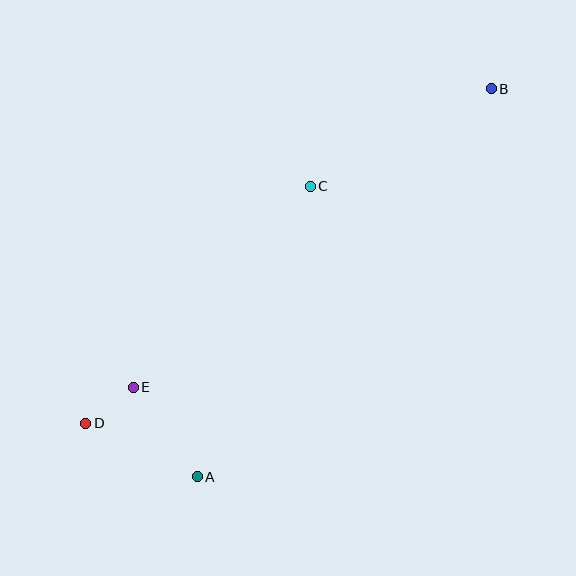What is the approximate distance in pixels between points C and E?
The distance between C and E is approximately 268 pixels.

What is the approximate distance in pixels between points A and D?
The distance between A and D is approximately 124 pixels.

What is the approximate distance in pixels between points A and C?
The distance between A and C is approximately 312 pixels.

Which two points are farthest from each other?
Points B and D are farthest from each other.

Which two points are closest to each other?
Points D and E are closest to each other.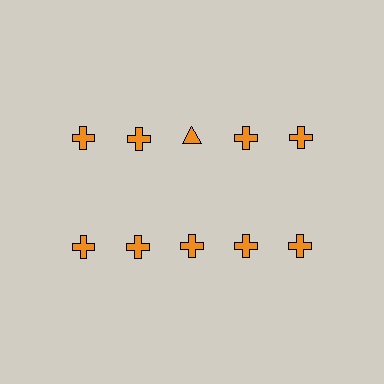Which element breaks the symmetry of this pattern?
The orange triangle in the top row, center column breaks the symmetry. All other shapes are orange crosses.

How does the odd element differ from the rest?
It has a different shape: triangle instead of cross.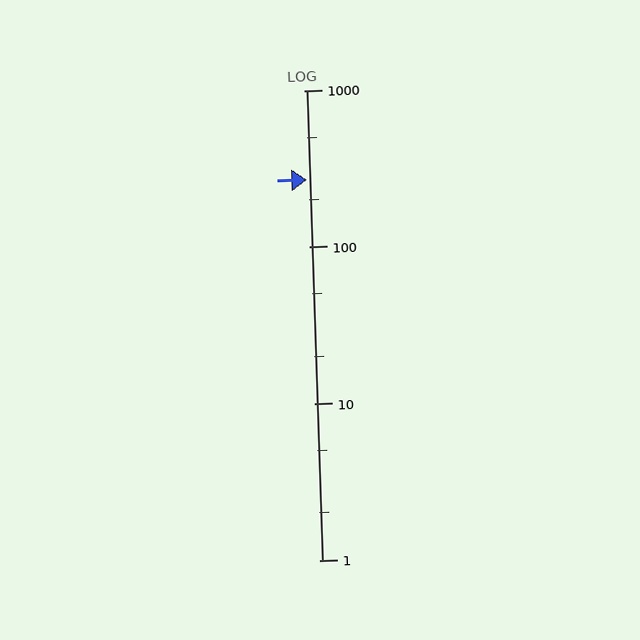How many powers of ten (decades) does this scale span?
The scale spans 3 decades, from 1 to 1000.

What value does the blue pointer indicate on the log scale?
The pointer indicates approximately 270.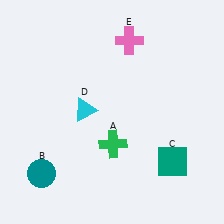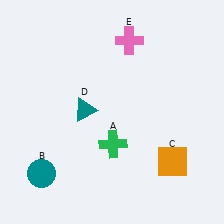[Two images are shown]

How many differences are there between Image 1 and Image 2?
There are 2 differences between the two images.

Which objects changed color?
C changed from teal to orange. D changed from cyan to teal.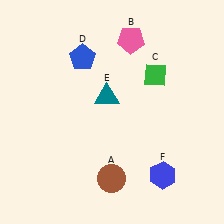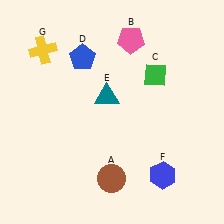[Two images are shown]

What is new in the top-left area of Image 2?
A yellow cross (G) was added in the top-left area of Image 2.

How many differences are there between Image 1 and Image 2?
There is 1 difference between the two images.